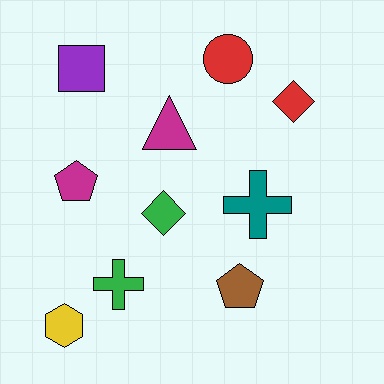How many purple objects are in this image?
There is 1 purple object.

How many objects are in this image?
There are 10 objects.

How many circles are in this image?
There is 1 circle.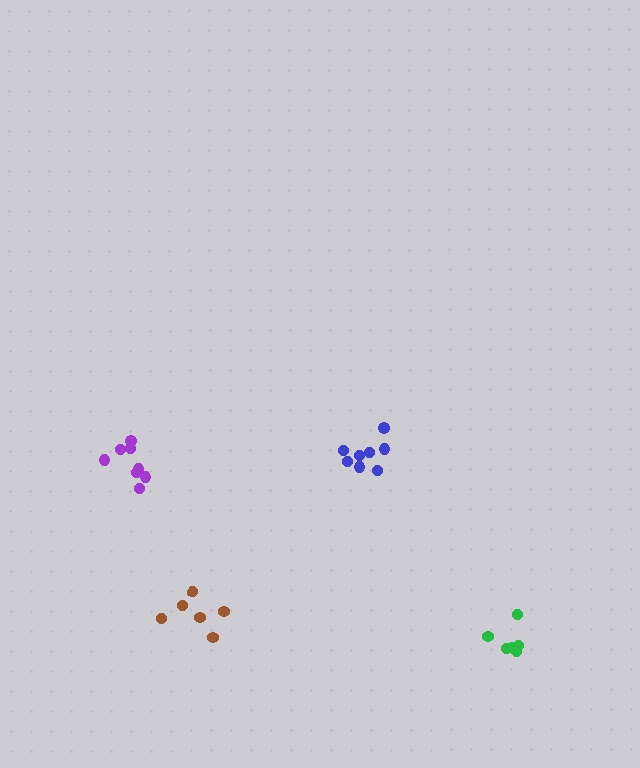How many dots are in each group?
Group 1: 6 dots, Group 2: 7 dots, Group 3: 8 dots, Group 4: 8 dots (29 total).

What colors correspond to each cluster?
The clusters are colored: brown, green, blue, purple.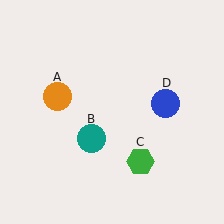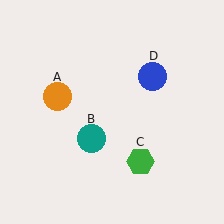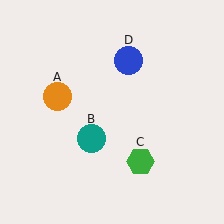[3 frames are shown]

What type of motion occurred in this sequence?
The blue circle (object D) rotated counterclockwise around the center of the scene.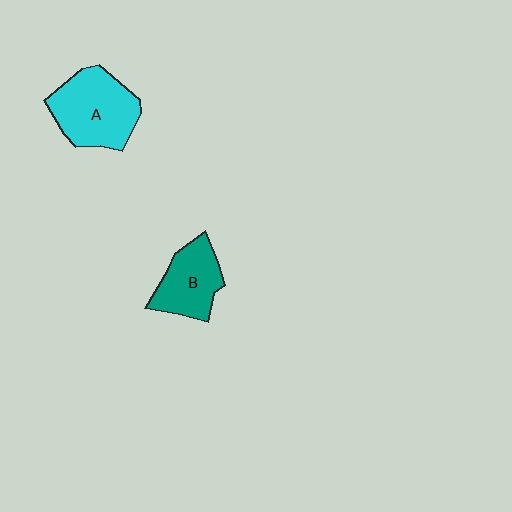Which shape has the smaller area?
Shape B (teal).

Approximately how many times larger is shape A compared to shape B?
Approximately 1.4 times.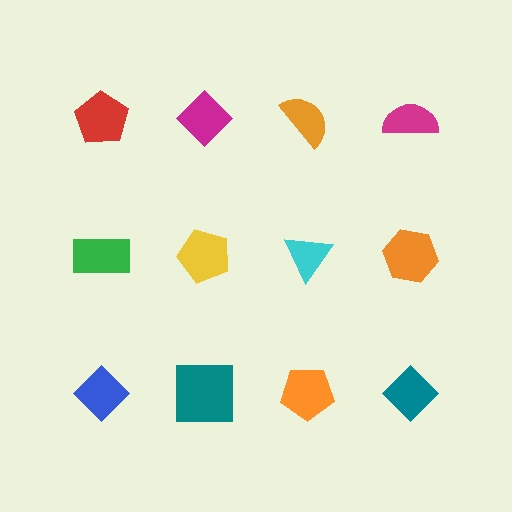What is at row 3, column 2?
A teal square.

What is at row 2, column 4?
An orange hexagon.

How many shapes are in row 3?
4 shapes.